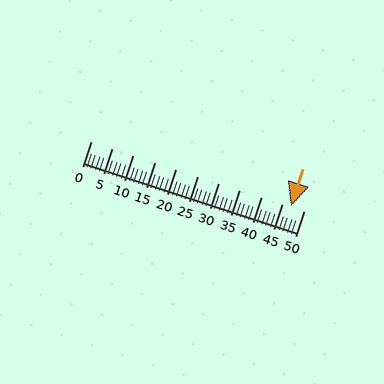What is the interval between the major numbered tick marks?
The major tick marks are spaced 5 units apart.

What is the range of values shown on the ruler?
The ruler shows values from 0 to 50.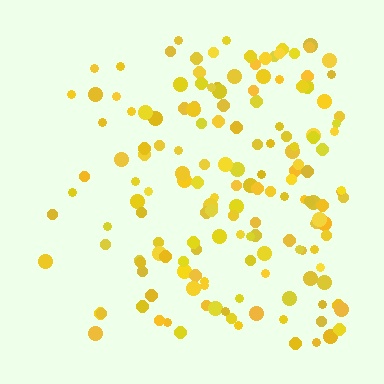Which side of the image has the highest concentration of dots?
The right.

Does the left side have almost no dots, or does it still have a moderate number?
Still a moderate number, just noticeably fewer than the right.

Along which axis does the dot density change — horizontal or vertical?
Horizontal.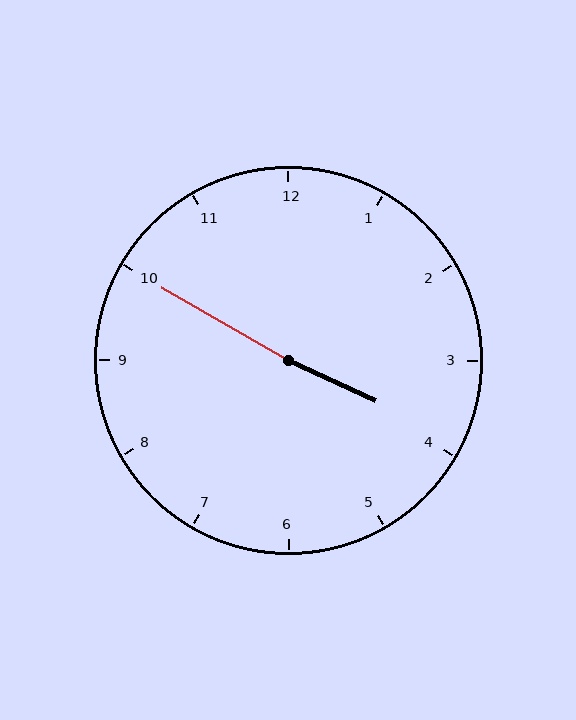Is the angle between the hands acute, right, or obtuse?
It is obtuse.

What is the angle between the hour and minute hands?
Approximately 175 degrees.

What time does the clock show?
3:50.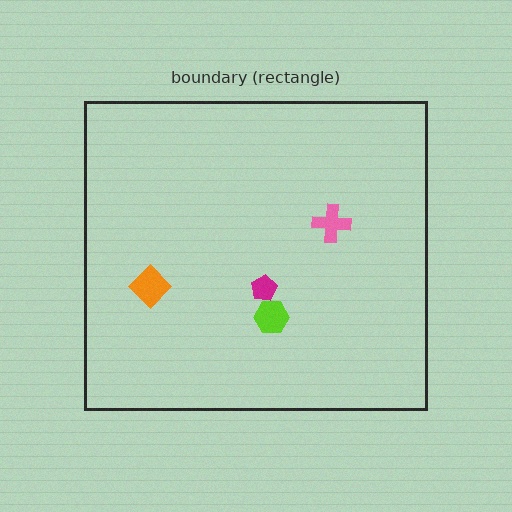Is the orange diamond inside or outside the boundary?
Inside.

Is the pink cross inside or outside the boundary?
Inside.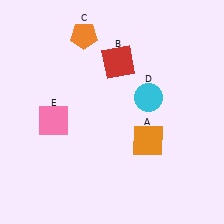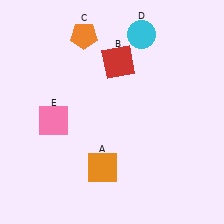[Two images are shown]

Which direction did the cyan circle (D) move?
The cyan circle (D) moved up.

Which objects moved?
The objects that moved are: the orange square (A), the cyan circle (D).